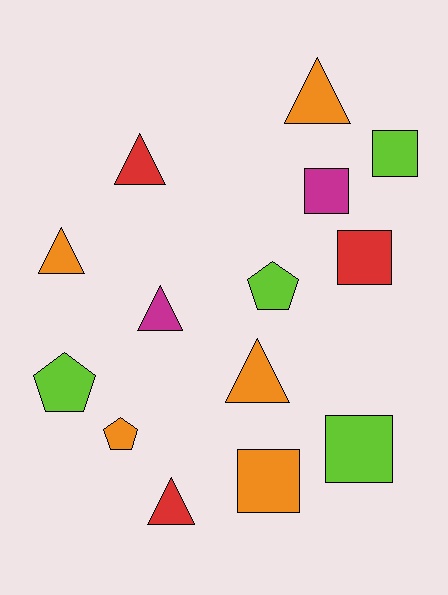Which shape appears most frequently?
Triangle, with 6 objects.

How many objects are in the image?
There are 14 objects.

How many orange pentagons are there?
There is 1 orange pentagon.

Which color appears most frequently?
Orange, with 5 objects.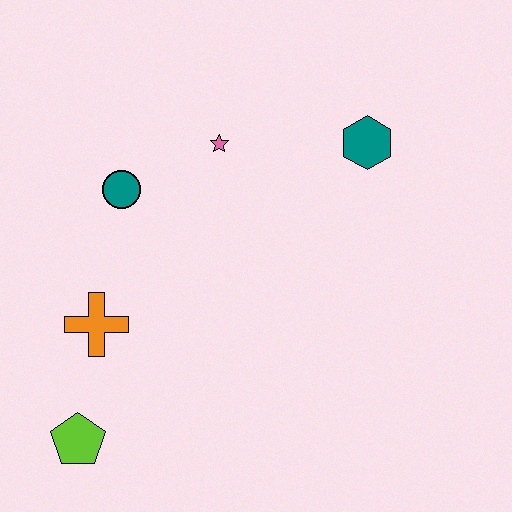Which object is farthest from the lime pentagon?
The teal hexagon is farthest from the lime pentagon.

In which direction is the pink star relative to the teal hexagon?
The pink star is to the left of the teal hexagon.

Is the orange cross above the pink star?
No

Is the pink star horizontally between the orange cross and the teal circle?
No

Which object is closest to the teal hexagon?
The pink star is closest to the teal hexagon.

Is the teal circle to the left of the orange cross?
No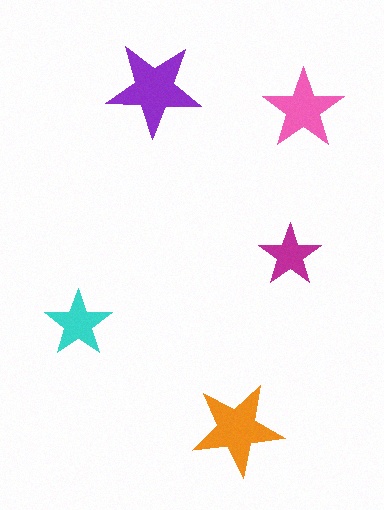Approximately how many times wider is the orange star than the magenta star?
About 1.5 times wider.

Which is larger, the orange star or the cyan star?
The orange one.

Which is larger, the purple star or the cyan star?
The purple one.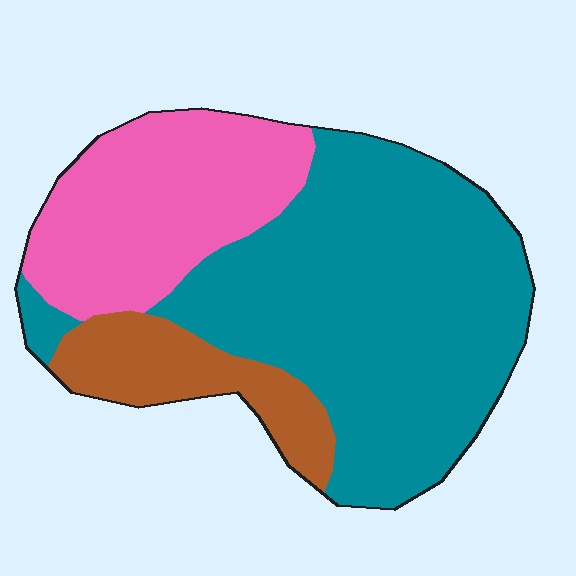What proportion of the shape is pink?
Pink takes up about one quarter (1/4) of the shape.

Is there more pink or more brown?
Pink.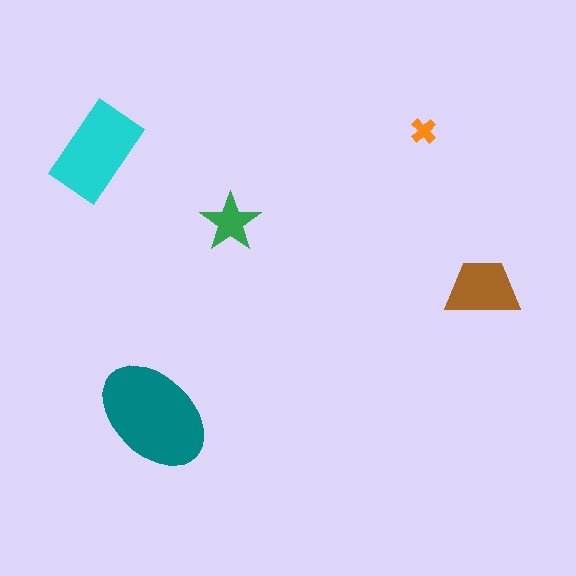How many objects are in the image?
There are 5 objects in the image.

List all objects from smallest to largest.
The orange cross, the green star, the brown trapezoid, the cyan rectangle, the teal ellipse.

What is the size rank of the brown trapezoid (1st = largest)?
3rd.